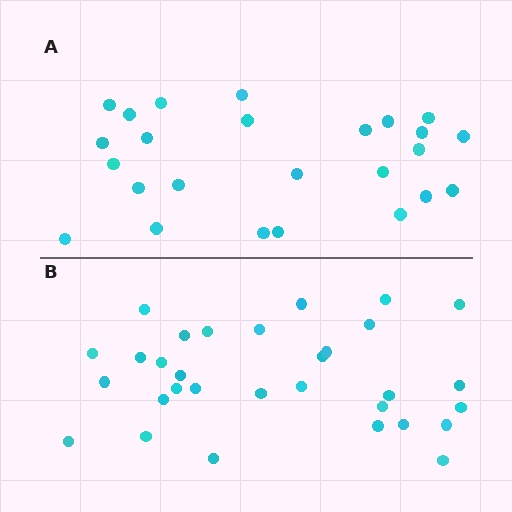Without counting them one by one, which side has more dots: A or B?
Region B (the bottom region) has more dots.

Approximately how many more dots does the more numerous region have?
Region B has about 6 more dots than region A.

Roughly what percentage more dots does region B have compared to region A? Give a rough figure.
About 25% more.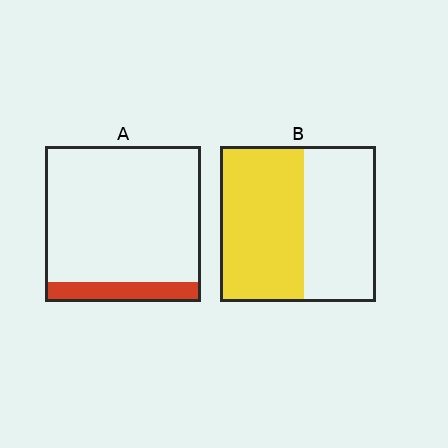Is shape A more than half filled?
No.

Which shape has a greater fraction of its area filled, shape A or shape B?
Shape B.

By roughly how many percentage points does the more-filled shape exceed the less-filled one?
By roughly 40 percentage points (B over A).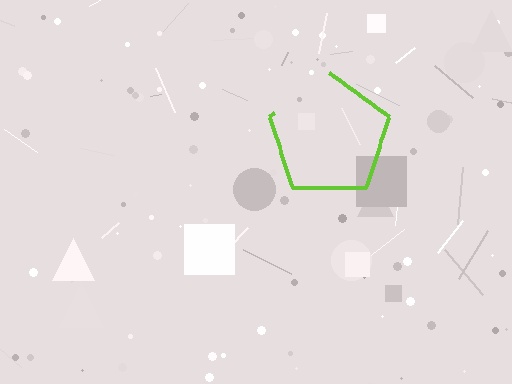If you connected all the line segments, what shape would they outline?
They would outline a pentagon.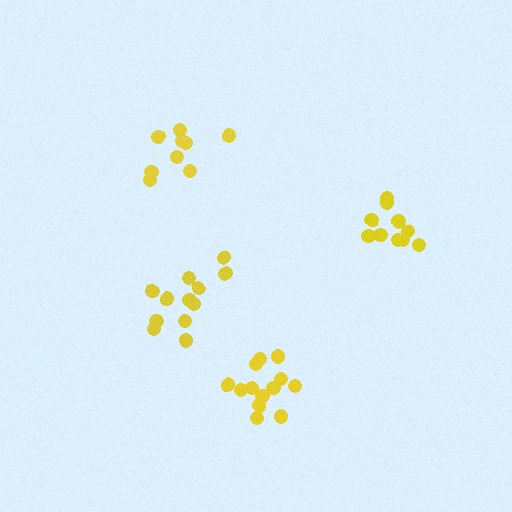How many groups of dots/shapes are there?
There are 4 groups.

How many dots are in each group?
Group 1: 11 dots, Group 2: 12 dots, Group 3: 9 dots, Group 4: 13 dots (45 total).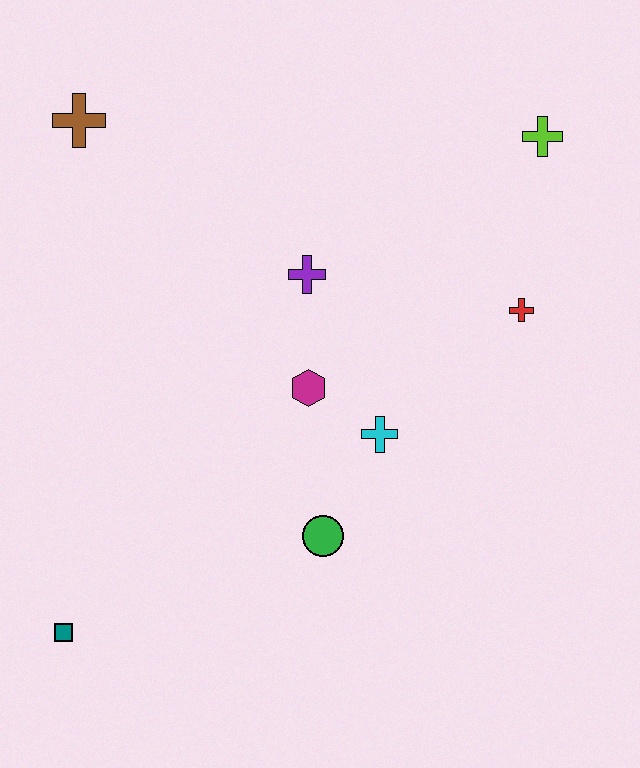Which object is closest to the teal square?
The green circle is closest to the teal square.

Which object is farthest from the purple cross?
The teal square is farthest from the purple cross.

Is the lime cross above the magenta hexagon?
Yes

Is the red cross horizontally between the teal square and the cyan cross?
No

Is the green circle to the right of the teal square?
Yes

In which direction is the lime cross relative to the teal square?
The lime cross is above the teal square.